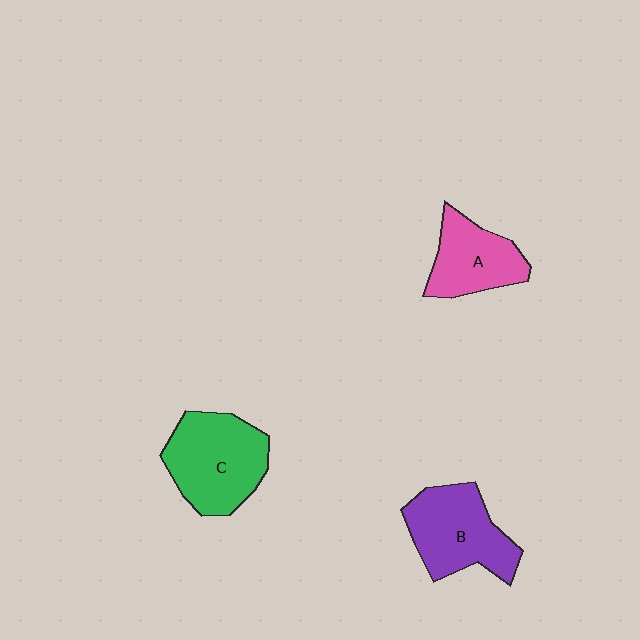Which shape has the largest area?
Shape C (green).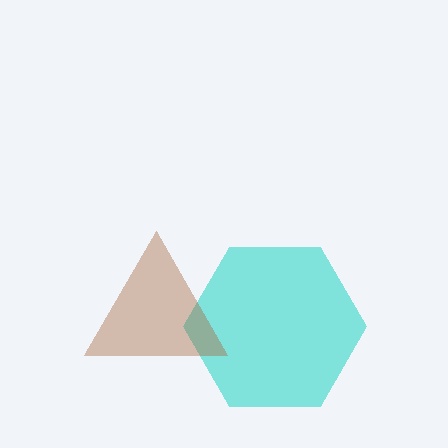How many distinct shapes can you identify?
There are 2 distinct shapes: a cyan hexagon, a brown triangle.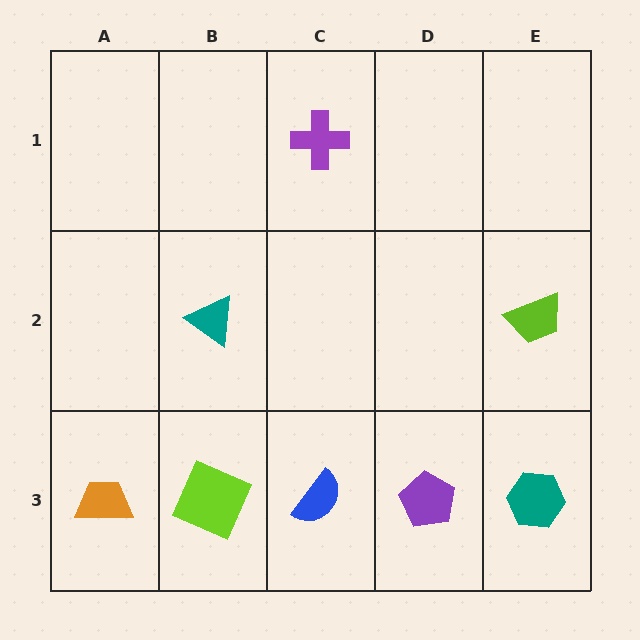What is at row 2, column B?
A teal triangle.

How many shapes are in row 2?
2 shapes.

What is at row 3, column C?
A blue semicircle.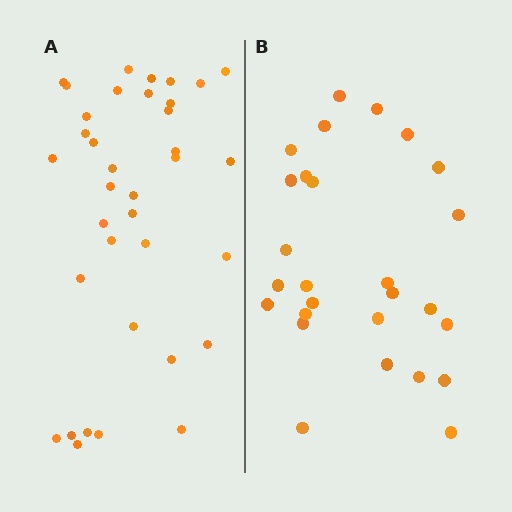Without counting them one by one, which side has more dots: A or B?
Region A (the left region) has more dots.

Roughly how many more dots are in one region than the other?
Region A has roughly 8 or so more dots than region B.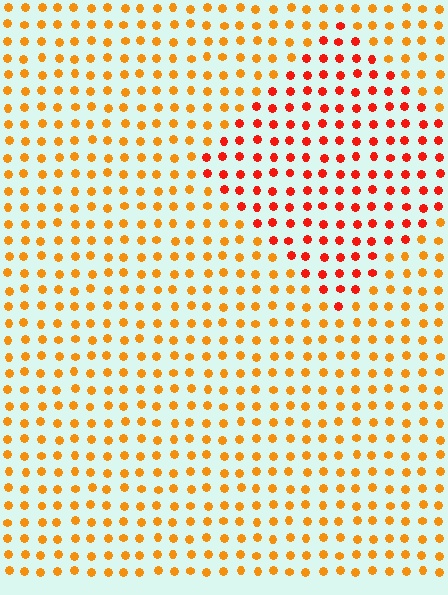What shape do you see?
I see a diamond.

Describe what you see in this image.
The image is filled with small orange elements in a uniform arrangement. A diamond-shaped region is visible where the elements are tinted to a slightly different hue, forming a subtle color boundary.